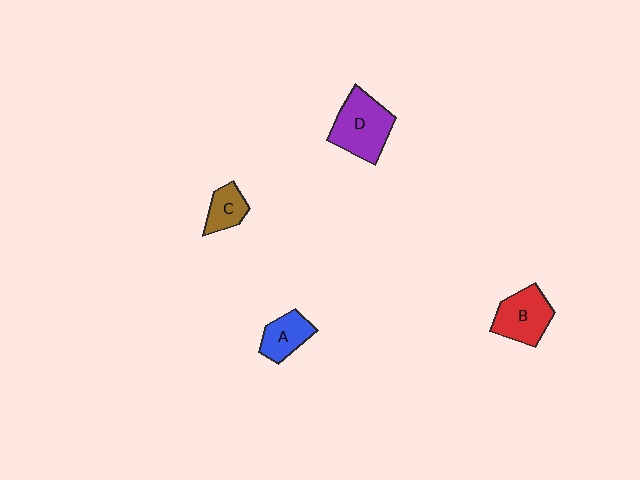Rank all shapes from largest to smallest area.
From largest to smallest: D (purple), B (red), A (blue), C (brown).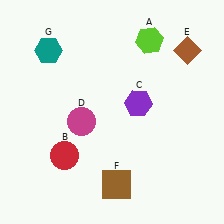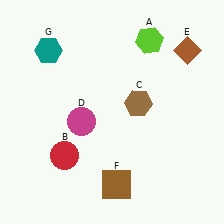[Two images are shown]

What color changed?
The hexagon (C) changed from purple in Image 1 to brown in Image 2.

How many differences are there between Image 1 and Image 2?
There is 1 difference between the two images.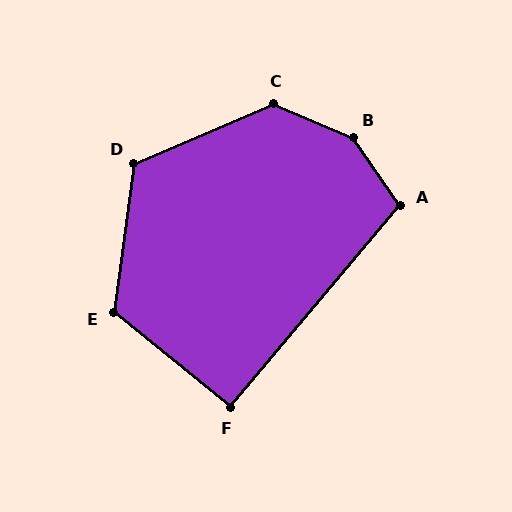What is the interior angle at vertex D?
Approximately 121 degrees (obtuse).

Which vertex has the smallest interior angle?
F, at approximately 91 degrees.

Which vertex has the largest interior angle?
B, at approximately 148 degrees.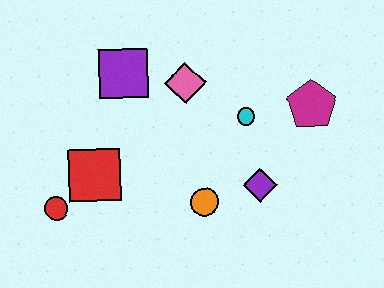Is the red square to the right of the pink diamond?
No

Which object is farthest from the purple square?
The magenta pentagon is farthest from the purple square.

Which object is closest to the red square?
The red circle is closest to the red square.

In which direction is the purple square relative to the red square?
The purple square is above the red square.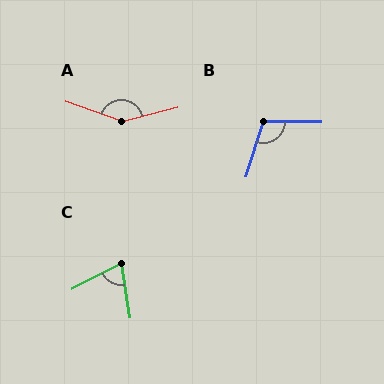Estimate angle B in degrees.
Approximately 107 degrees.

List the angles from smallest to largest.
C (71°), B (107°), A (147°).